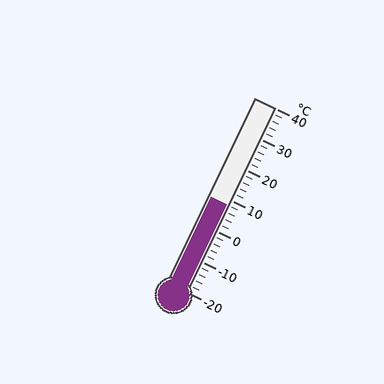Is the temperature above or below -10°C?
The temperature is above -10°C.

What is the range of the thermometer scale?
The thermometer scale ranges from -20°C to 40°C.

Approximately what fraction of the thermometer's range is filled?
The thermometer is filled to approximately 45% of its range.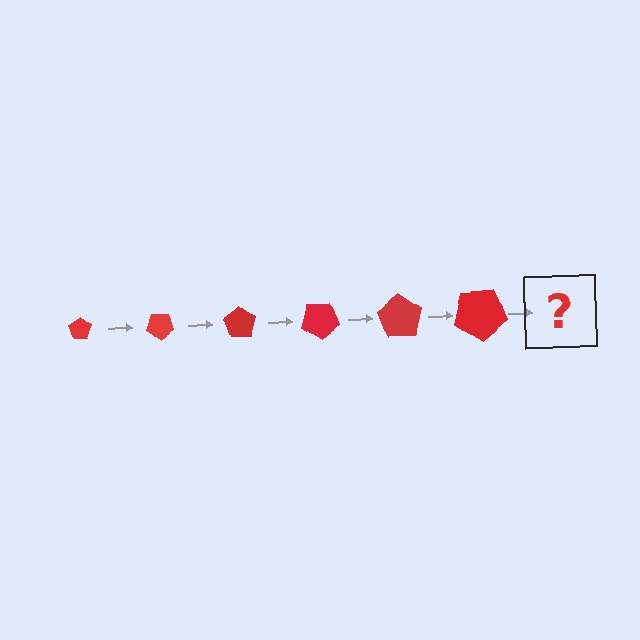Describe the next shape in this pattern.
It should be a pentagon, larger than the previous one and rotated 210 degrees from the start.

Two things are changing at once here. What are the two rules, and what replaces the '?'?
The two rules are that the pentagon grows larger each step and it rotates 35 degrees each step. The '?' should be a pentagon, larger than the previous one and rotated 210 degrees from the start.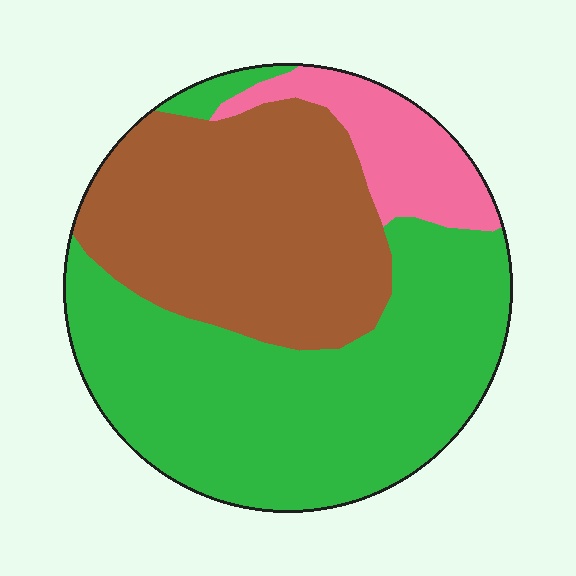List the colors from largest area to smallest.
From largest to smallest: green, brown, pink.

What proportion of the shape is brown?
Brown covers 37% of the shape.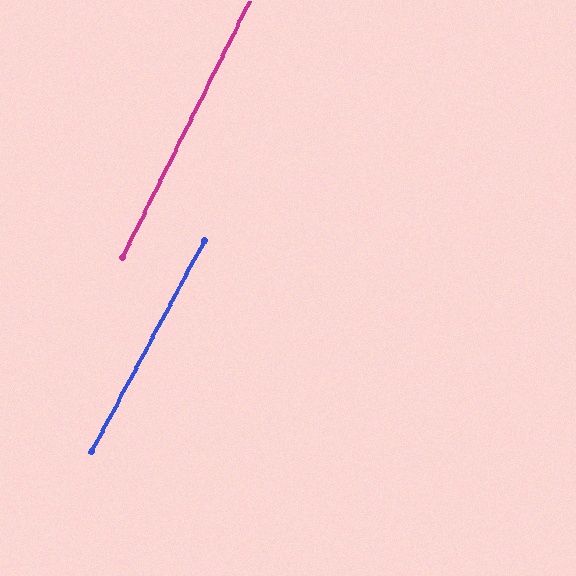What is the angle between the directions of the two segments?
Approximately 2 degrees.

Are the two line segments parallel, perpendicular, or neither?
Parallel — their directions differ by only 1.9°.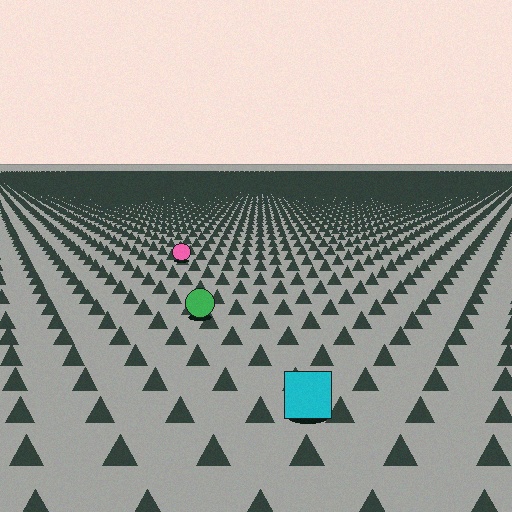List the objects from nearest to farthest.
From nearest to farthest: the cyan square, the green circle, the pink circle.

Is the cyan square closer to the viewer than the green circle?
Yes. The cyan square is closer — you can tell from the texture gradient: the ground texture is coarser near it.